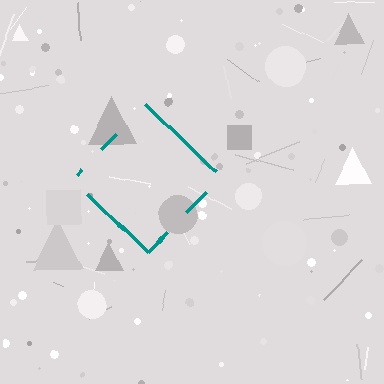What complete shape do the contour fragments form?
The contour fragments form a diamond.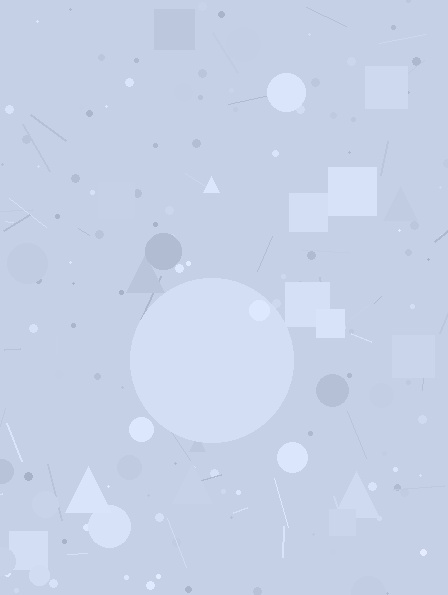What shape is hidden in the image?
A circle is hidden in the image.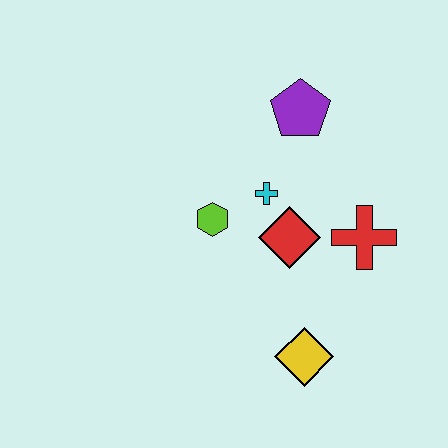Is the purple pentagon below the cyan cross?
No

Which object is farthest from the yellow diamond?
The purple pentagon is farthest from the yellow diamond.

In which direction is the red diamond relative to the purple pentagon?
The red diamond is below the purple pentagon.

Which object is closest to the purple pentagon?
The cyan cross is closest to the purple pentagon.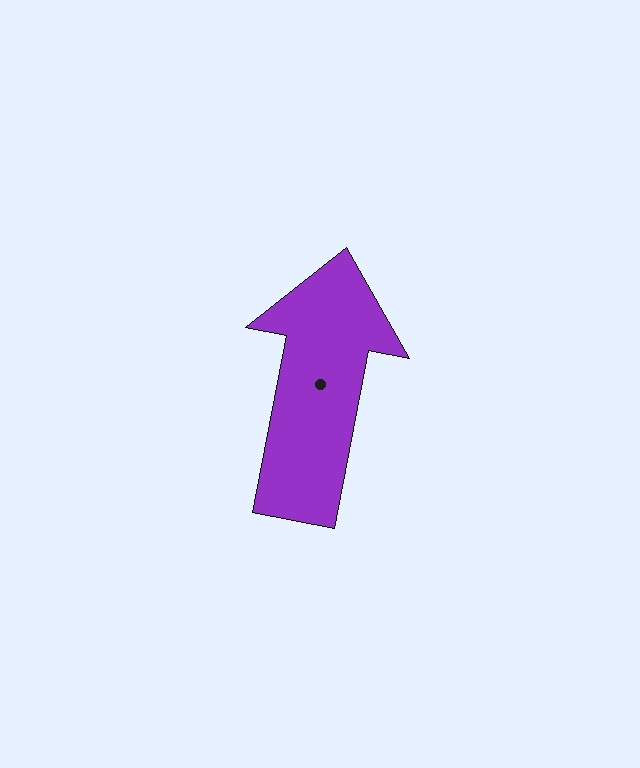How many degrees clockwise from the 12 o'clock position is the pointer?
Approximately 11 degrees.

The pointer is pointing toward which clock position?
Roughly 12 o'clock.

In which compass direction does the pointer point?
North.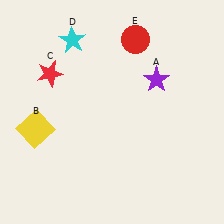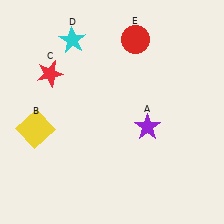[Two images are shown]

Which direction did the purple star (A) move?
The purple star (A) moved down.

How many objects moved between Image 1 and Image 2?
1 object moved between the two images.